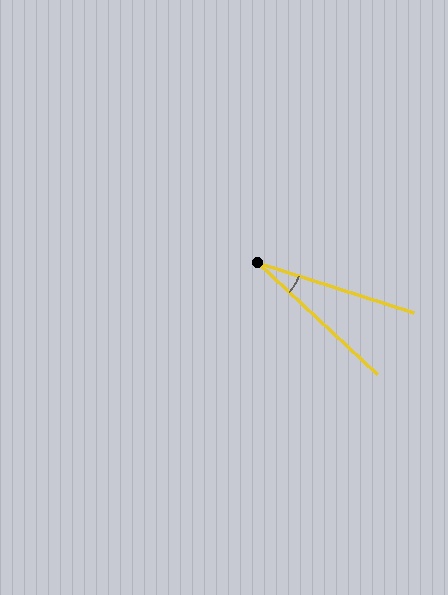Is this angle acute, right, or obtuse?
It is acute.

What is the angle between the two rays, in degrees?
Approximately 25 degrees.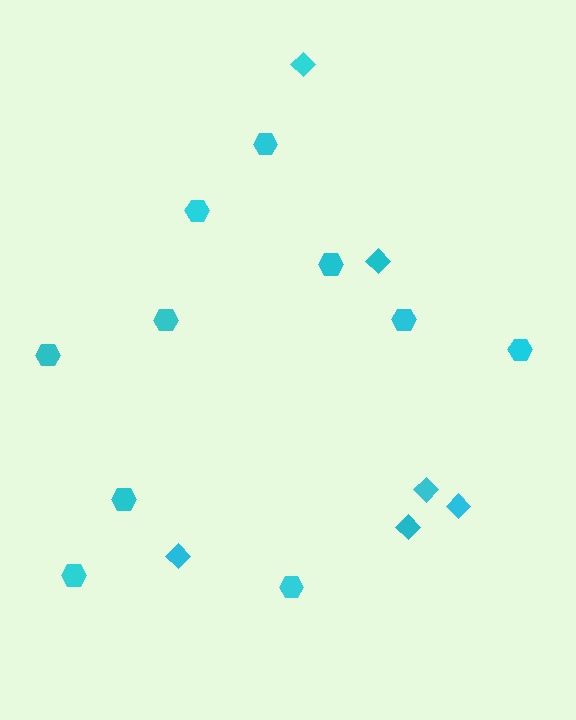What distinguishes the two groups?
There are 2 groups: one group of diamonds (6) and one group of hexagons (10).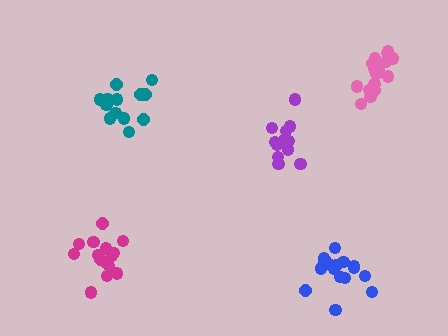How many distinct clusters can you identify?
There are 5 distinct clusters.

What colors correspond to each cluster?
The clusters are colored: magenta, teal, blue, pink, purple.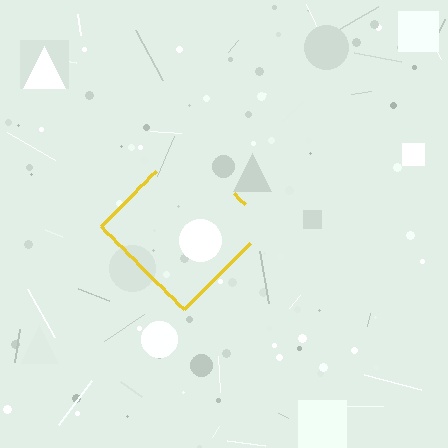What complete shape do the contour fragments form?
The contour fragments form a diamond.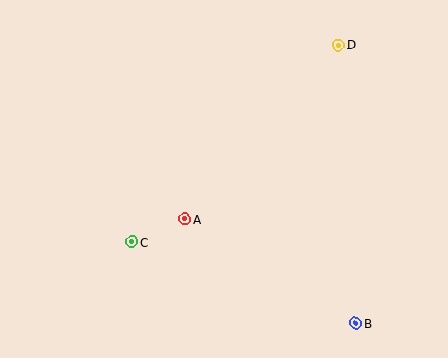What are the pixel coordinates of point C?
Point C is at (132, 242).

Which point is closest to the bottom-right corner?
Point B is closest to the bottom-right corner.